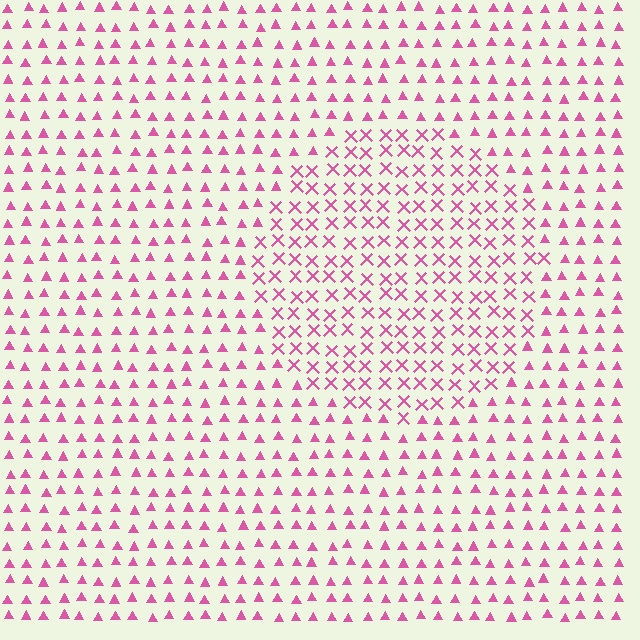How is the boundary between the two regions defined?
The boundary is defined by a change in element shape: X marks inside vs. triangles outside. All elements share the same color and spacing.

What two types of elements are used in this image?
The image uses X marks inside the circle region and triangles outside it.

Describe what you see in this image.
The image is filled with small pink elements arranged in a uniform grid. A circle-shaped region contains X marks, while the surrounding area contains triangles. The boundary is defined purely by the change in element shape.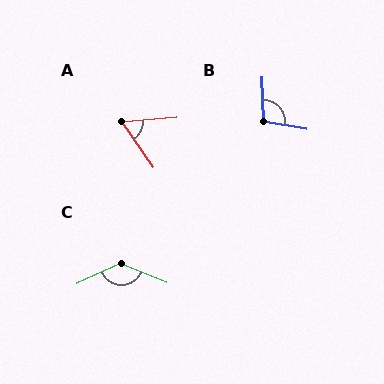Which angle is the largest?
C, at approximately 133 degrees.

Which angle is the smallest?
A, at approximately 60 degrees.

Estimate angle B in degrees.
Approximately 101 degrees.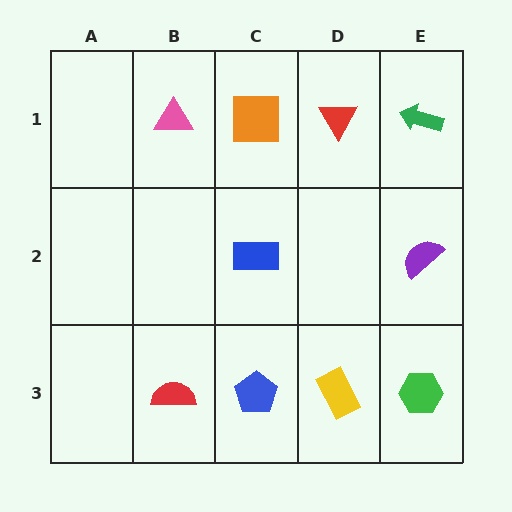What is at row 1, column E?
A green arrow.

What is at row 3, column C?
A blue pentagon.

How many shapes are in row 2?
2 shapes.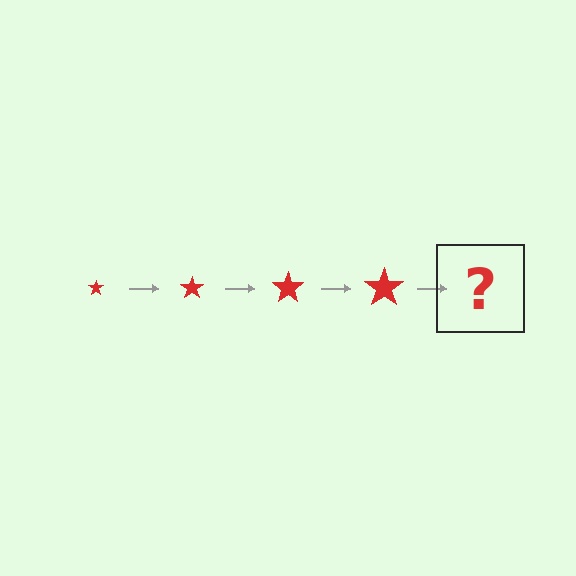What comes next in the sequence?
The next element should be a red star, larger than the previous one.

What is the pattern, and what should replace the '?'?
The pattern is that the star gets progressively larger each step. The '?' should be a red star, larger than the previous one.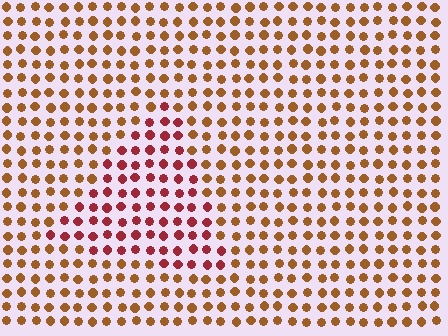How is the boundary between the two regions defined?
The boundary is defined purely by a slight shift in hue (about 38 degrees). Spacing, size, and orientation are identical on both sides.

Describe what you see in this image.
The image is filled with small brown elements in a uniform arrangement. A triangle-shaped region is visible where the elements are tinted to a slightly different hue, forming a subtle color boundary.